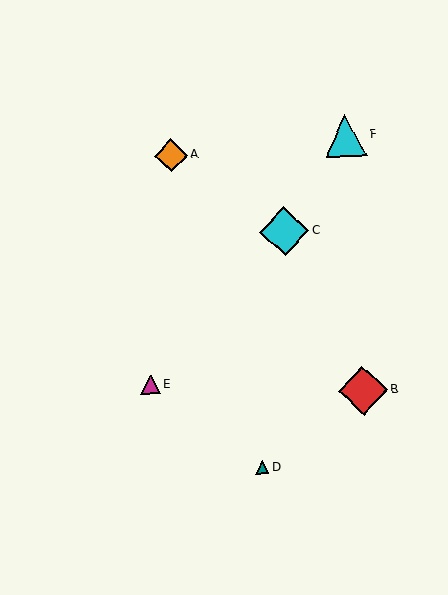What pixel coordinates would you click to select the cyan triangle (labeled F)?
Click at (346, 135) to select the cyan triangle F.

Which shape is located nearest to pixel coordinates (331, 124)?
The cyan triangle (labeled F) at (346, 135) is nearest to that location.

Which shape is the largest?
The cyan diamond (labeled C) is the largest.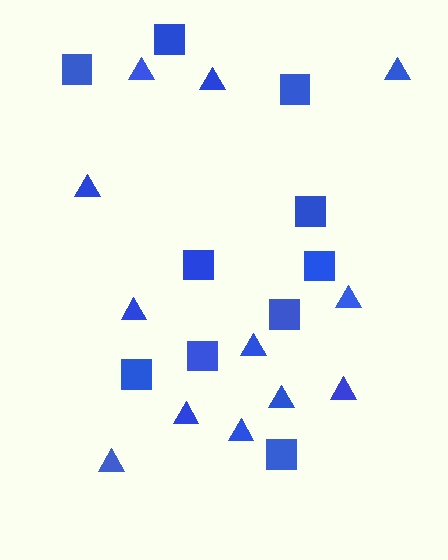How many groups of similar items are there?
There are 2 groups: one group of squares (10) and one group of triangles (12).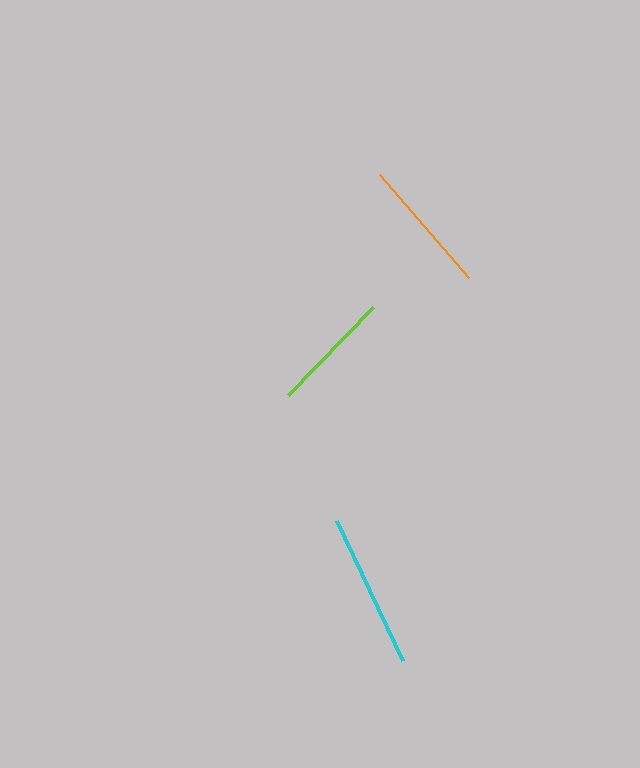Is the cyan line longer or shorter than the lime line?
The cyan line is longer than the lime line.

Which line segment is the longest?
The cyan line is the longest at approximately 155 pixels.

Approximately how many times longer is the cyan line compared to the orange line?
The cyan line is approximately 1.1 times the length of the orange line.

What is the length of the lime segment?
The lime segment is approximately 122 pixels long.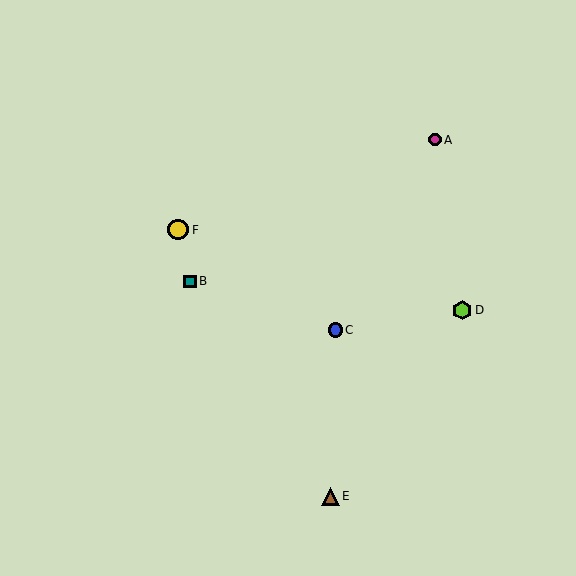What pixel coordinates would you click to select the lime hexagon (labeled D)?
Click at (462, 310) to select the lime hexagon D.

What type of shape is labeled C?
Shape C is a blue circle.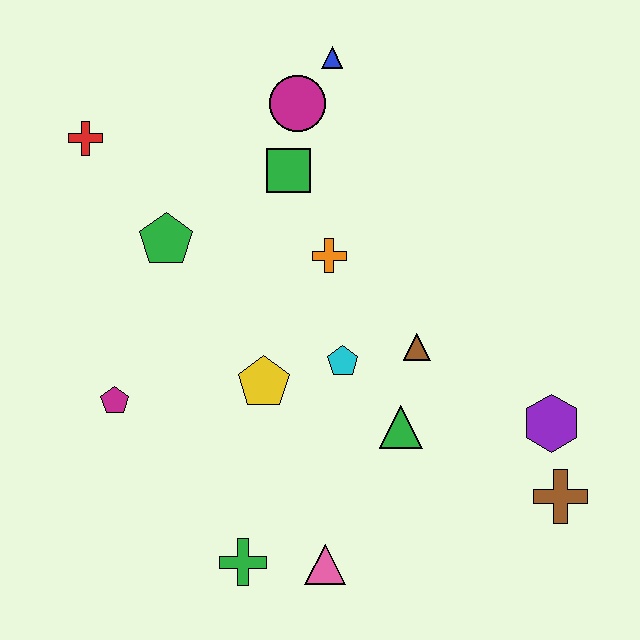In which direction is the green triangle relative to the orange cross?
The green triangle is below the orange cross.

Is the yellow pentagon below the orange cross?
Yes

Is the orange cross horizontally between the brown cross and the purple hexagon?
No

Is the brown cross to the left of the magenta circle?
No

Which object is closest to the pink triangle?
The green cross is closest to the pink triangle.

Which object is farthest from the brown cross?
The red cross is farthest from the brown cross.